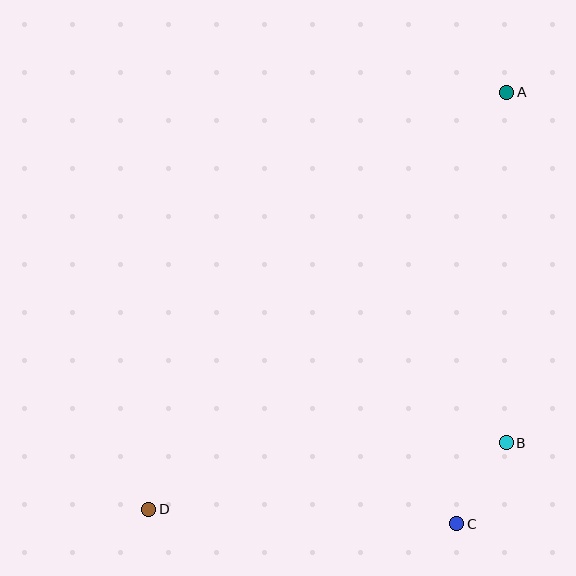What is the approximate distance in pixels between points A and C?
The distance between A and C is approximately 434 pixels.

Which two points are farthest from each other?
Points A and D are farthest from each other.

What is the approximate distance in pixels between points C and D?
The distance between C and D is approximately 308 pixels.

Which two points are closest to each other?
Points B and C are closest to each other.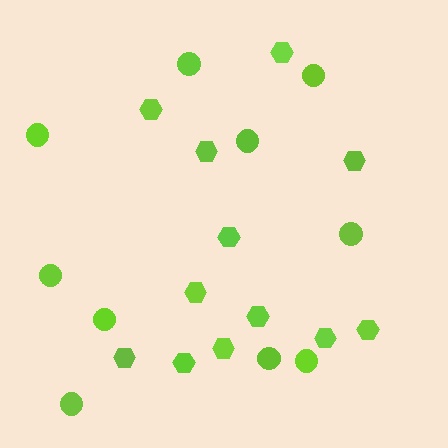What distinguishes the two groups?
There are 2 groups: one group of hexagons (12) and one group of circles (10).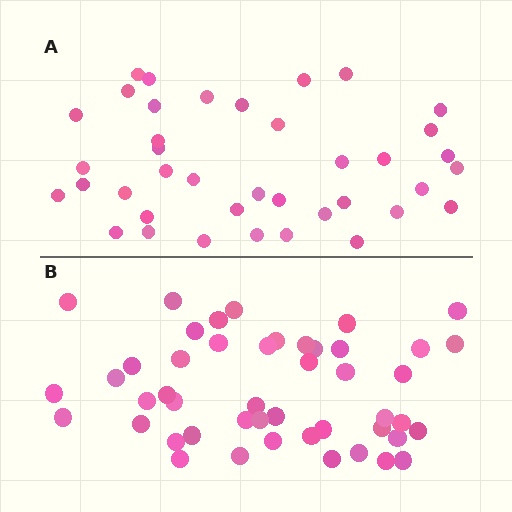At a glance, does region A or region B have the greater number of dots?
Region B (the bottom region) has more dots.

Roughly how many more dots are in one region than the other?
Region B has roughly 8 or so more dots than region A.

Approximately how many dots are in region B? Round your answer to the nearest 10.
About 50 dots. (The exact count is 47, which rounds to 50.)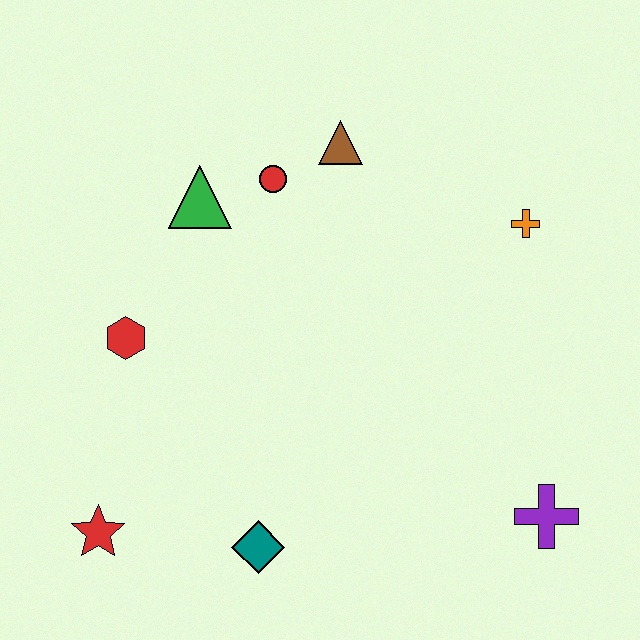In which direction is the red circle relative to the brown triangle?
The red circle is to the left of the brown triangle.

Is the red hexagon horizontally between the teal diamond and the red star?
Yes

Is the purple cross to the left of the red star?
No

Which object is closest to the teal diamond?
The red star is closest to the teal diamond.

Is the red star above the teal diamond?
Yes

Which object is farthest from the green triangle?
The purple cross is farthest from the green triangle.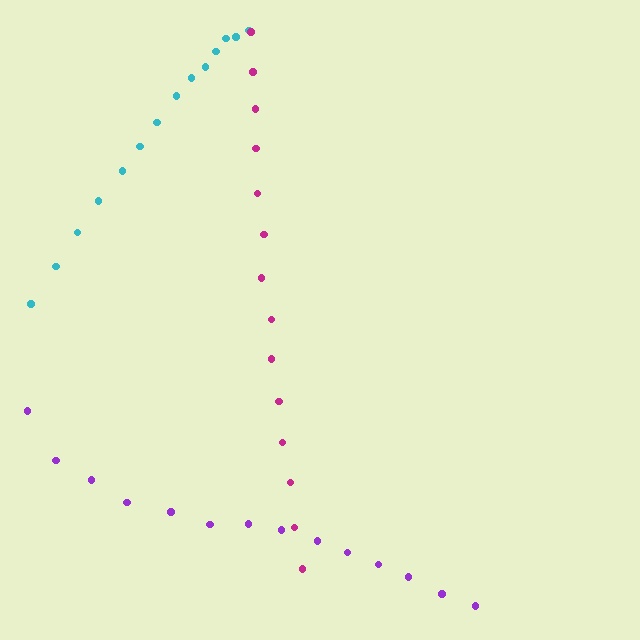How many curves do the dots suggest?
There are 3 distinct paths.